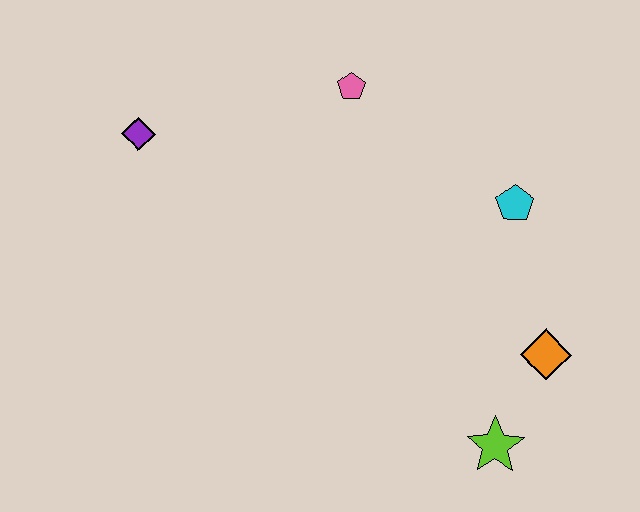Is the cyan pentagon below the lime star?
No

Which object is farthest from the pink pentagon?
The lime star is farthest from the pink pentagon.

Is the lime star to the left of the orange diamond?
Yes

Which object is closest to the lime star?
The orange diamond is closest to the lime star.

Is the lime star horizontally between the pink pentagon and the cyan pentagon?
Yes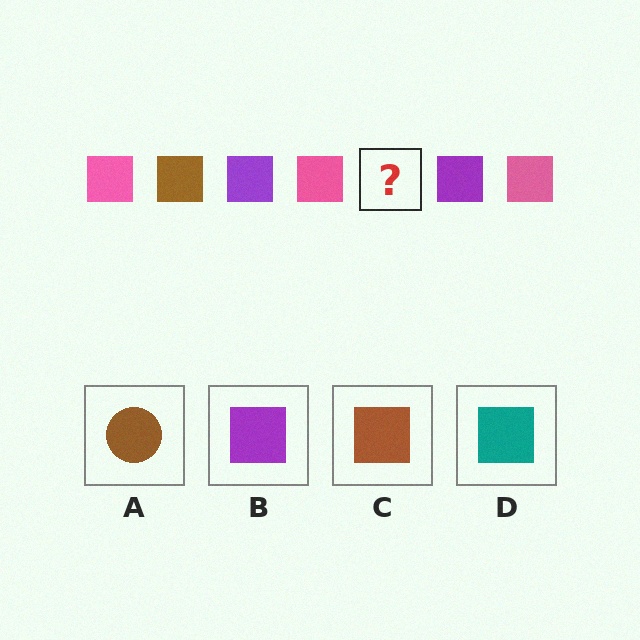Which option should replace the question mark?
Option C.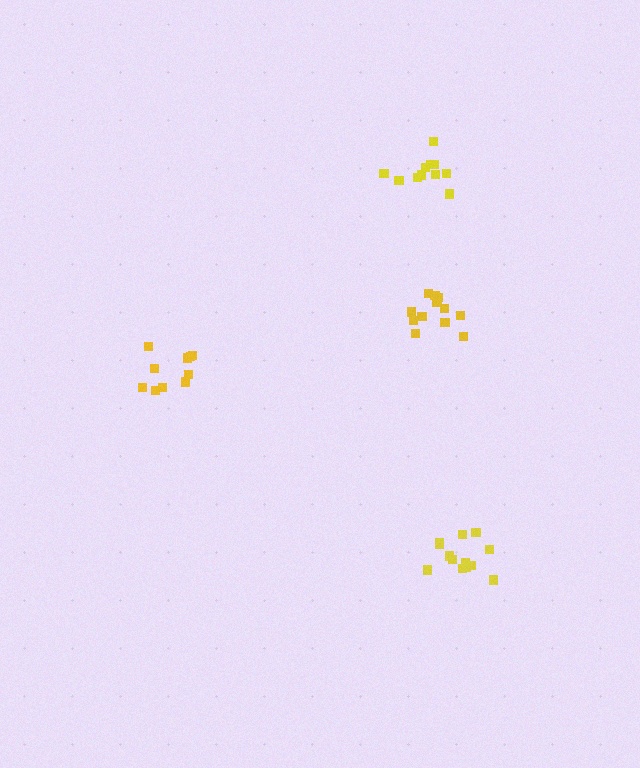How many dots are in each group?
Group 1: 10 dots, Group 2: 13 dots, Group 3: 11 dots, Group 4: 12 dots (46 total).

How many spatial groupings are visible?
There are 4 spatial groupings.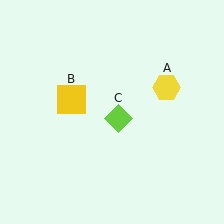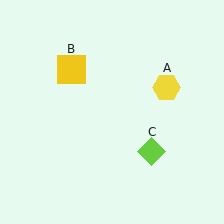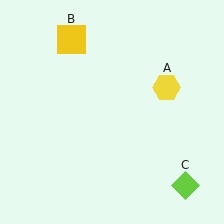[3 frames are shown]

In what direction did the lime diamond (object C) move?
The lime diamond (object C) moved down and to the right.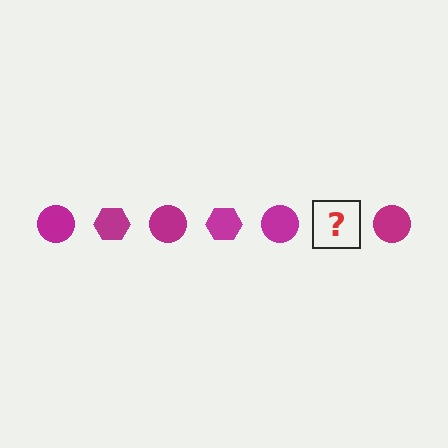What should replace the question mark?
The question mark should be replaced with a magenta hexagon.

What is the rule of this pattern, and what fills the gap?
The rule is that the pattern cycles through circle, hexagon shapes in magenta. The gap should be filled with a magenta hexagon.